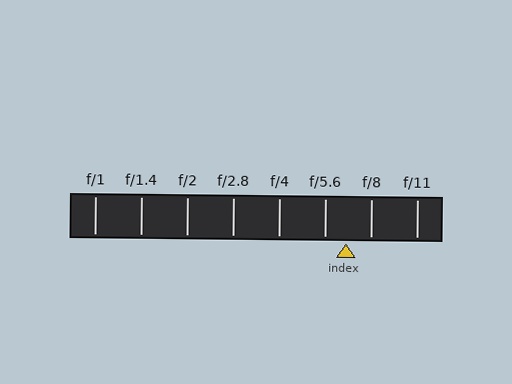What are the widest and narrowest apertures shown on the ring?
The widest aperture shown is f/1 and the narrowest is f/11.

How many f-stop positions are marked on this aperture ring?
There are 8 f-stop positions marked.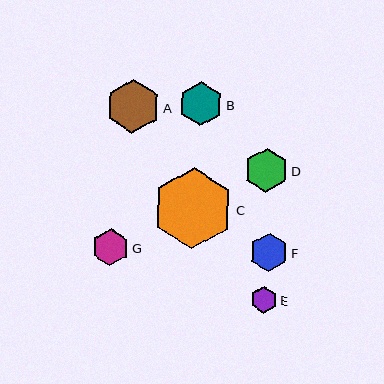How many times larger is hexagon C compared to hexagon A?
Hexagon C is approximately 1.5 times the size of hexagon A.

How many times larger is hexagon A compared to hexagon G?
Hexagon A is approximately 1.5 times the size of hexagon G.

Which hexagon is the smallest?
Hexagon E is the smallest with a size of approximately 27 pixels.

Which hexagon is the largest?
Hexagon C is the largest with a size of approximately 80 pixels.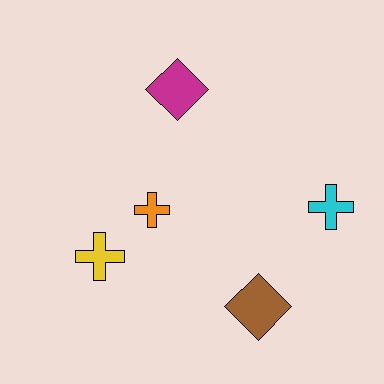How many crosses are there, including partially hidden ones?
There are 3 crosses.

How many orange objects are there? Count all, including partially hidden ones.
There is 1 orange object.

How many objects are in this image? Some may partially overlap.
There are 5 objects.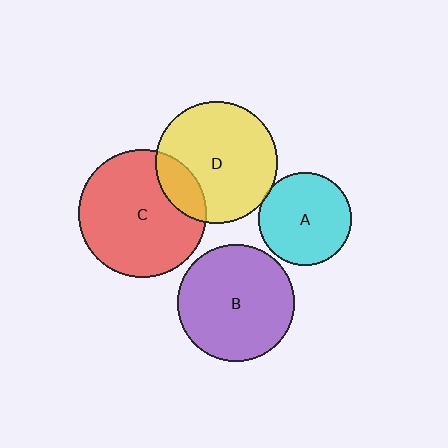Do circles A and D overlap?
Yes.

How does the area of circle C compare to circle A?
Approximately 1.9 times.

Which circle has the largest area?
Circle C (red).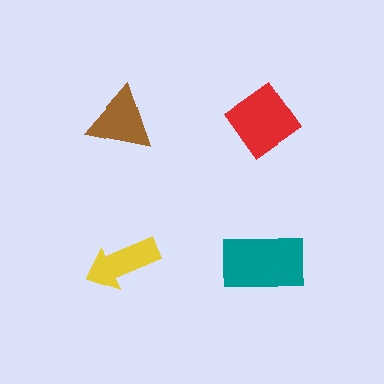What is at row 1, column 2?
A red diamond.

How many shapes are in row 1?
2 shapes.